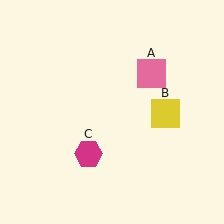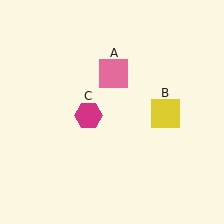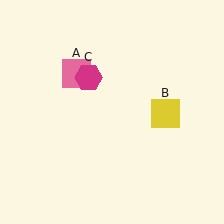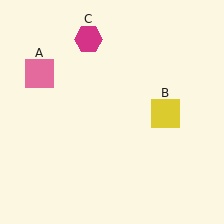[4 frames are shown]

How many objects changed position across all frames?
2 objects changed position: pink square (object A), magenta hexagon (object C).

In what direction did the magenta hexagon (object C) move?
The magenta hexagon (object C) moved up.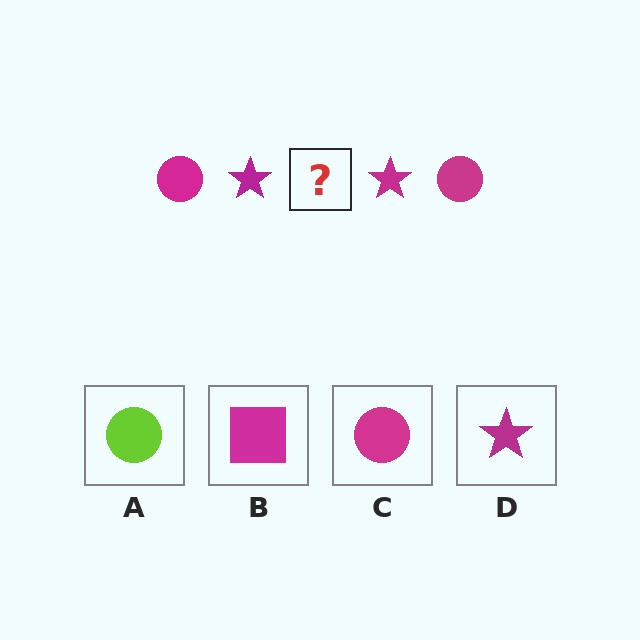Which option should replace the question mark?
Option C.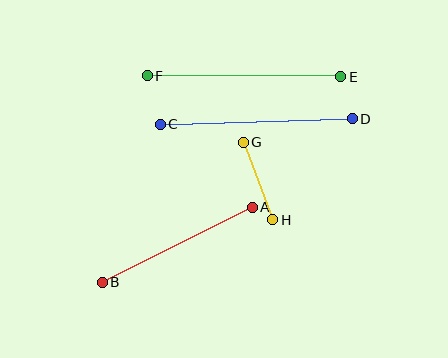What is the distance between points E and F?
The distance is approximately 193 pixels.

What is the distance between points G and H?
The distance is approximately 83 pixels.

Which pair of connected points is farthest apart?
Points E and F are farthest apart.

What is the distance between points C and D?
The distance is approximately 192 pixels.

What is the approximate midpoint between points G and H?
The midpoint is at approximately (258, 181) pixels.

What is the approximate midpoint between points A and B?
The midpoint is at approximately (177, 245) pixels.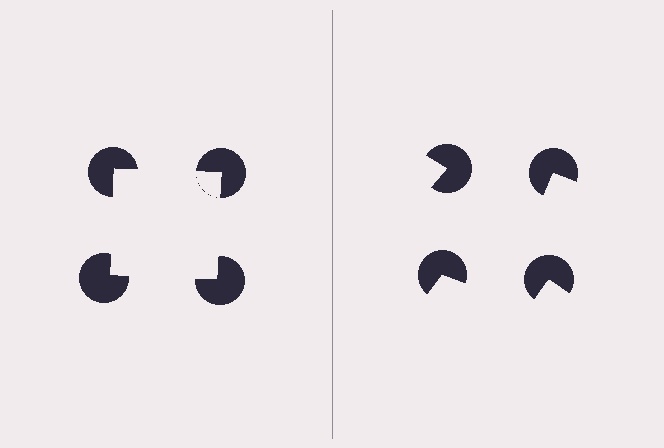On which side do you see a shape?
An illusory square appears on the left side. On the right side the wedge cuts are rotated, so no coherent shape forms.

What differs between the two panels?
The pac-man discs are positioned identically on both sides; only the wedge orientations differ. On the left they align to a square; on the right they are misaligned.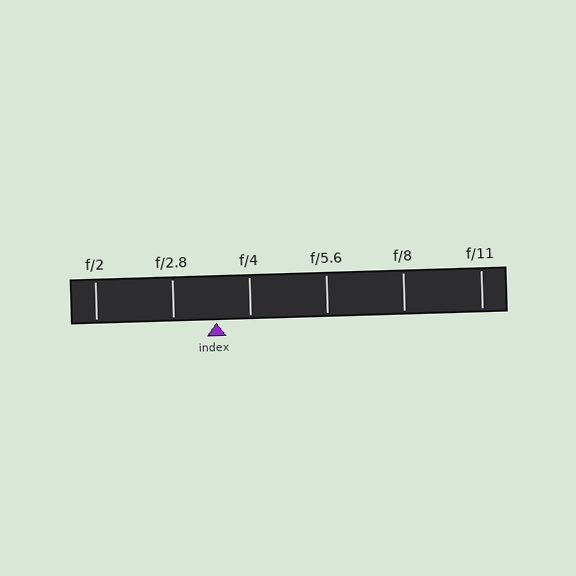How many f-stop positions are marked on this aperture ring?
There are 6 f-stop positions marked.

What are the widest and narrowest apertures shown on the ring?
The widest aperture shown is f/2 and the narrowest is f/11.